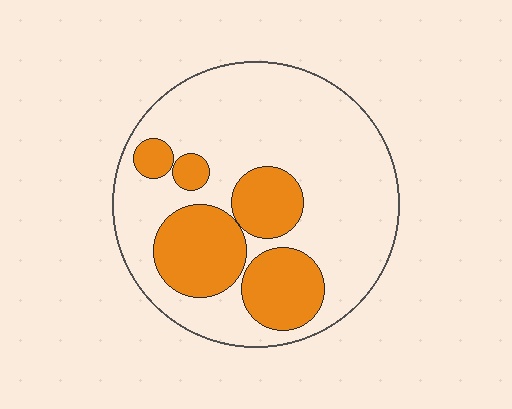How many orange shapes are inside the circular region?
5.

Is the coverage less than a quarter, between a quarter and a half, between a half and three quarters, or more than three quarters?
Between a quarter and a half.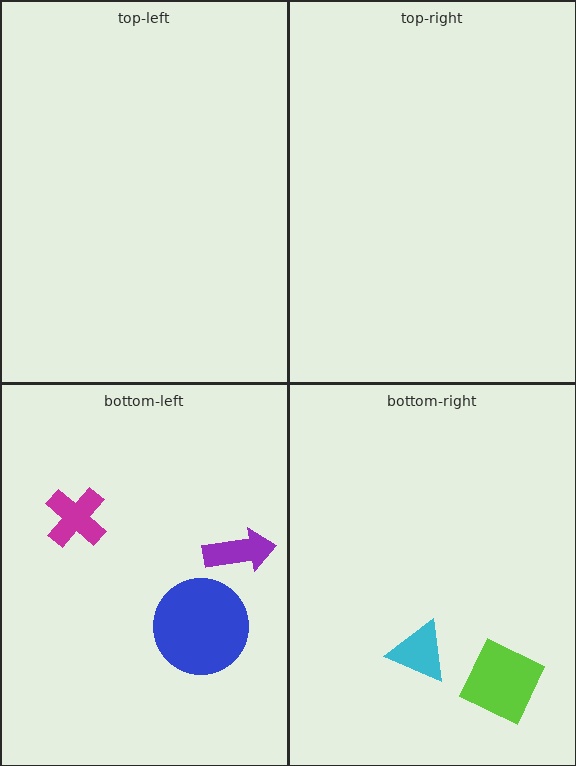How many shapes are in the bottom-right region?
2.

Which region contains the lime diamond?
The bottom-right region.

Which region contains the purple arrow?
The bottom-left region.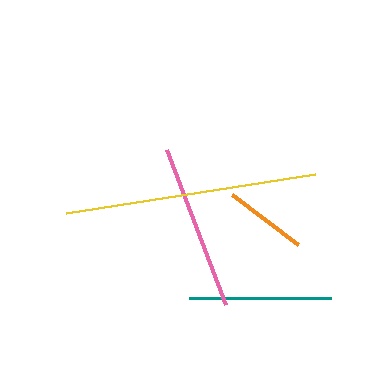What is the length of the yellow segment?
The yellow segment is approximately 252 pixels long.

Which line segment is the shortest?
The orange line is the shortest at approximately 83 pixels.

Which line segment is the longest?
The yellow line is the longest at approximately 252 pixels.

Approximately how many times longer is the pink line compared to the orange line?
The pink line is approximately 2.0 times the length of the orange line.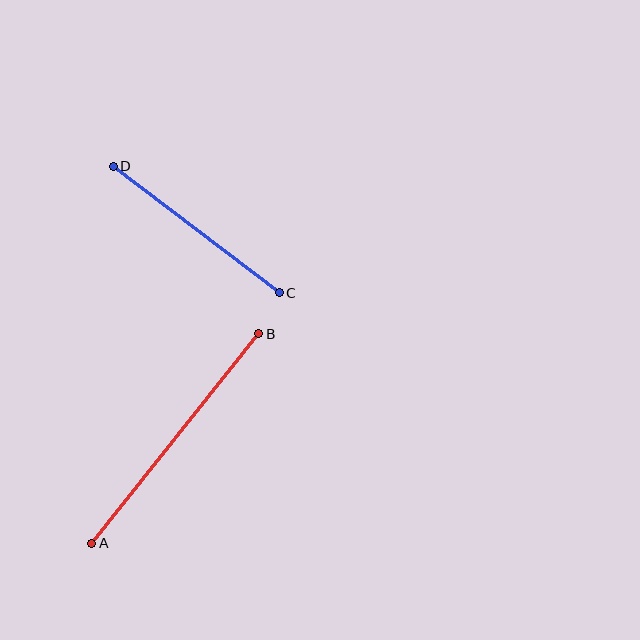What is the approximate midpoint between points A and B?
The midpoint is at approximately (175, 439) pixels.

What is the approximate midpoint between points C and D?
The midpoint is at approximately (196, 230) pixels.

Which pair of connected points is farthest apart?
Points A and B are farthest apart.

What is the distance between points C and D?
The distance is approximately 209 pixels.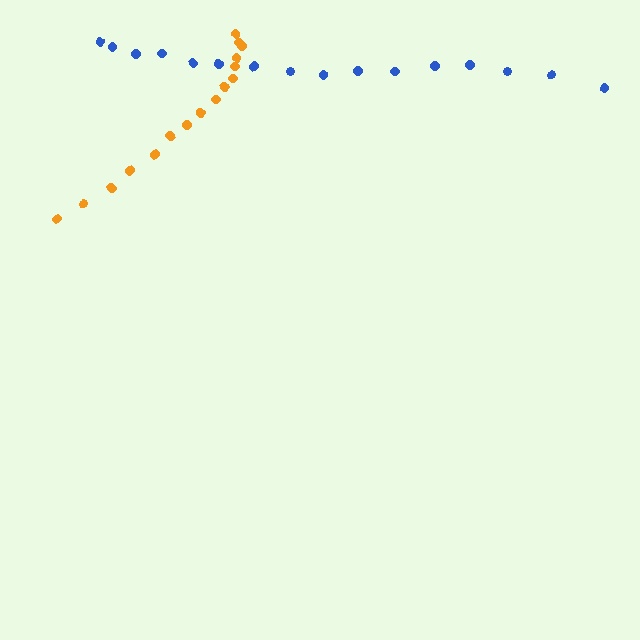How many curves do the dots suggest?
There are 2 distinct paths.